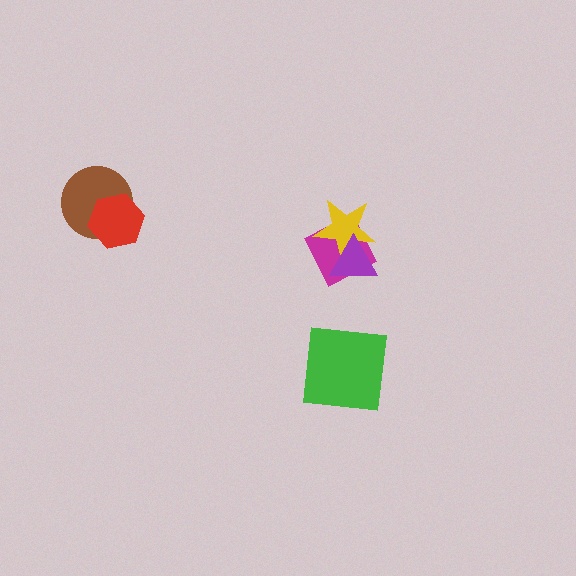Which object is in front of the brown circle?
The red hexagon is in front of the brown circle.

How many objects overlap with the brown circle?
1 object overlaps with the brown circle.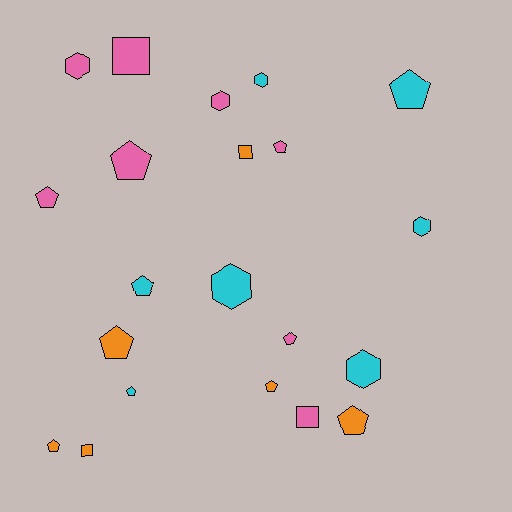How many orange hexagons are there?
There are no orange hexagons.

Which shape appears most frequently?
Pentagon, with 11 objects.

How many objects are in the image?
There are 21 objects.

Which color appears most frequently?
Pink, with 8 objects.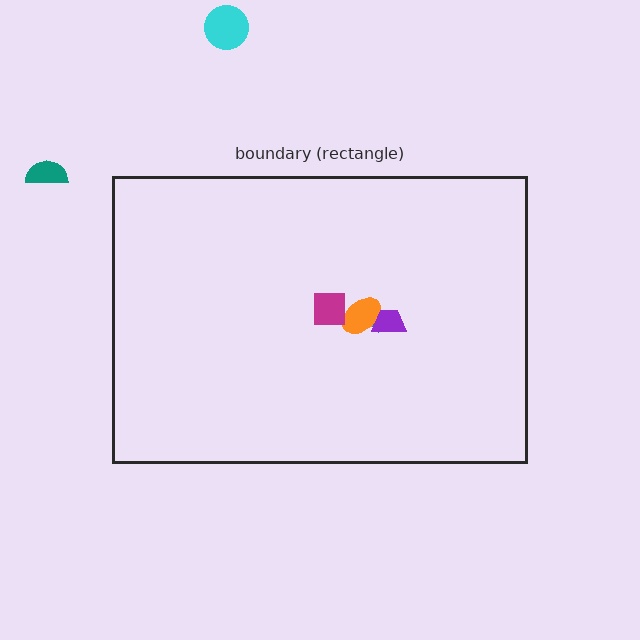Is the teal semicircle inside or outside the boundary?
Outside.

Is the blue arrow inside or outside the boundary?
Inside.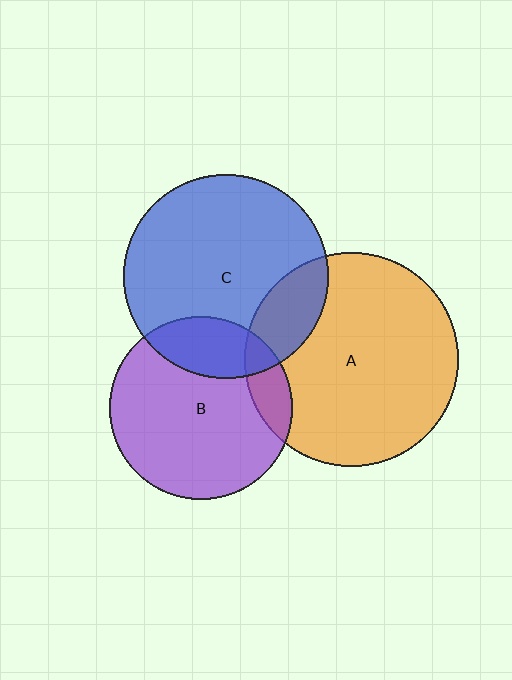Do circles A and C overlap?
Yes.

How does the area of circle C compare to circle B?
Approximately 1.3 times.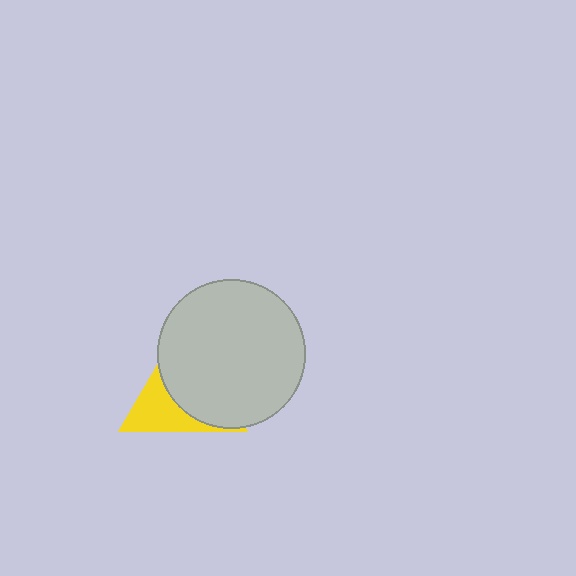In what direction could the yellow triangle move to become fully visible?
The yellow triangle could move left. That would shift it out from behind the light gray circle entirely.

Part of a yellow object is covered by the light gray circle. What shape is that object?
It is a triangle.